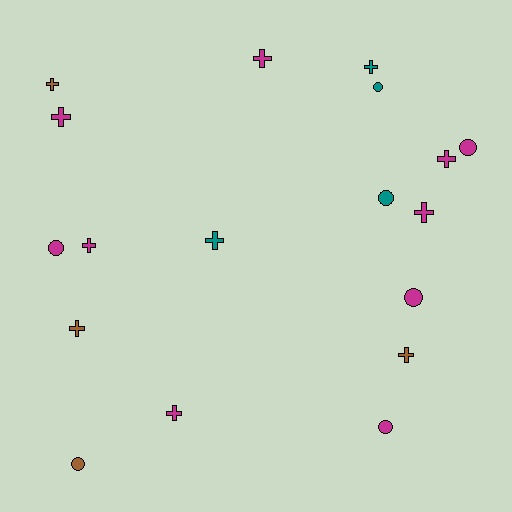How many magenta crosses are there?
There are 6 magenta crosses.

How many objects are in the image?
There are 18 objects.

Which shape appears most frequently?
Cross, with 11 objects.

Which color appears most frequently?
Magenta, with 10 objects.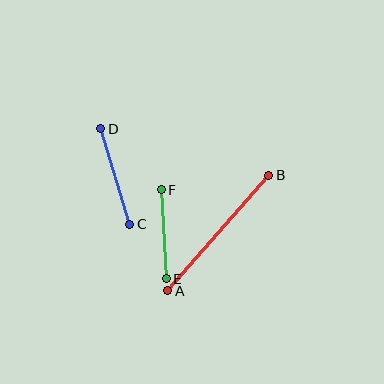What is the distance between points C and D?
The distance is approximately 100 pixels.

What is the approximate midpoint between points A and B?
The midpoint is at approximately (218, 233) pixels.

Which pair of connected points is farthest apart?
Points A and B are farthest apart.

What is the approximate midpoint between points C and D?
The midpoint is at approximately (115, 177) pixels.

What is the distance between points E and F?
The distance is approximately 89 pixels.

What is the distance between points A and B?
The distance is approximately 153 pixels.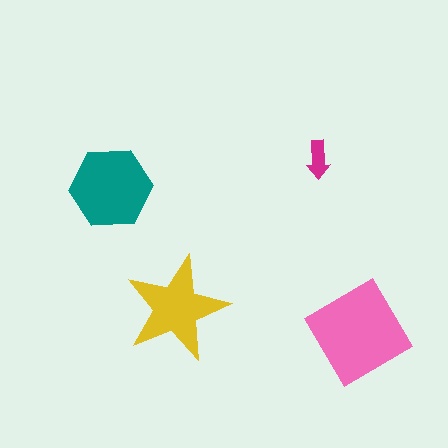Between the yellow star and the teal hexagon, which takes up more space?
The teal hexagon.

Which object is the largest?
The pink diamond.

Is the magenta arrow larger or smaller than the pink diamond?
Smaller.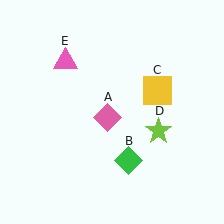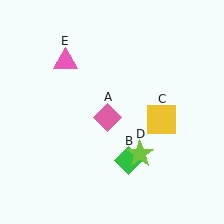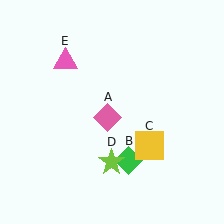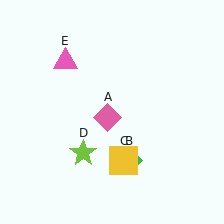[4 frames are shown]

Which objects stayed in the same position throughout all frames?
Pink diamond (object A) and green diamond (object B) and pink triangle (object E) remained stationary.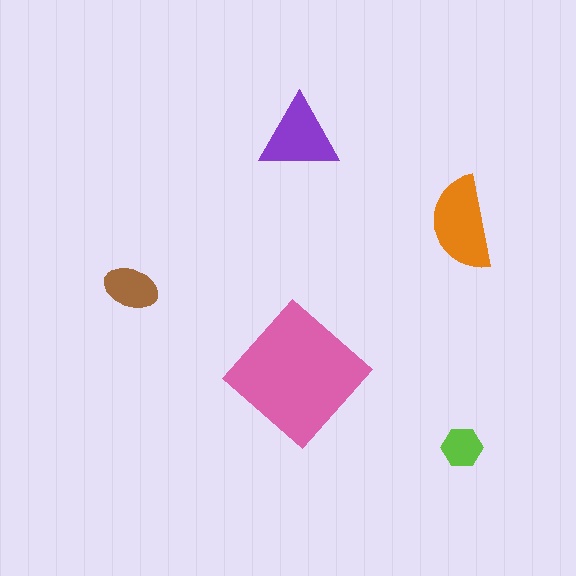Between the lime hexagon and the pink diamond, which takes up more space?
The pink diamond.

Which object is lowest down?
The lime hexagon is bottommost.